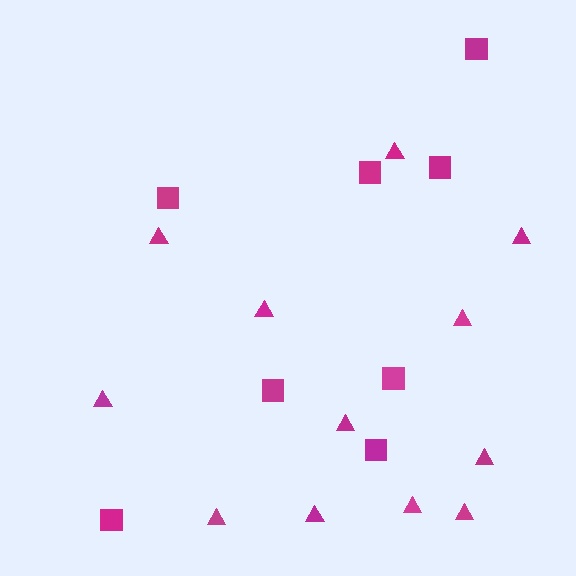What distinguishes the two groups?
There are 2 groups: one group of triangles (12) and one group of squares (8).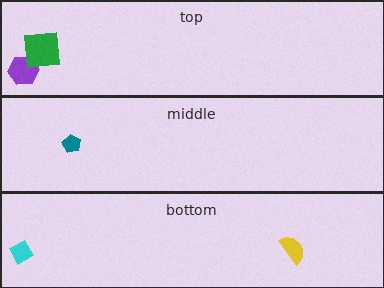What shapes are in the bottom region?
The yellow semicircle, the cyan diamond.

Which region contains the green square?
The top region.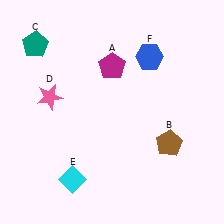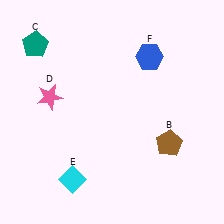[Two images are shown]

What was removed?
The magenta pentagon (A) was removed in Image 2.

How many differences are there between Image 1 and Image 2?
There is 1 difference between the two images.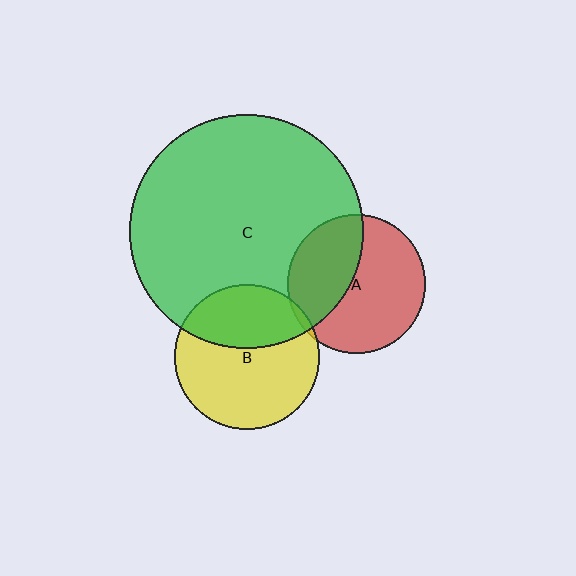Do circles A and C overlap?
Yes.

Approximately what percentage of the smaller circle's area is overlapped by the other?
Approximately 40%.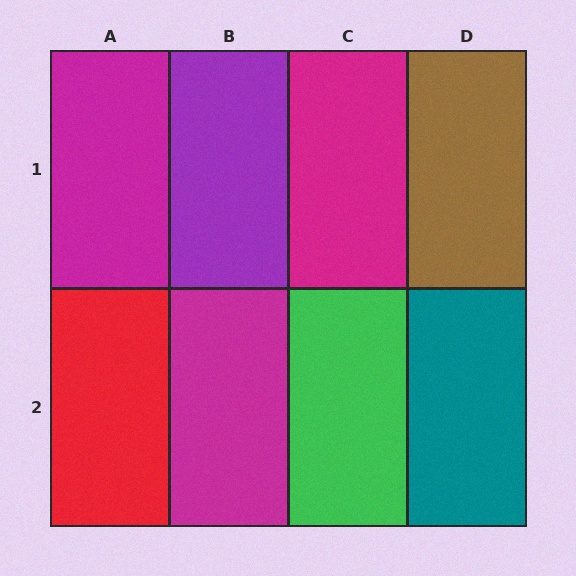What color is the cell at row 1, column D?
Brown.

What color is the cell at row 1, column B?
Purple.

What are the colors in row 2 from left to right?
Red, magenta, green, teal.